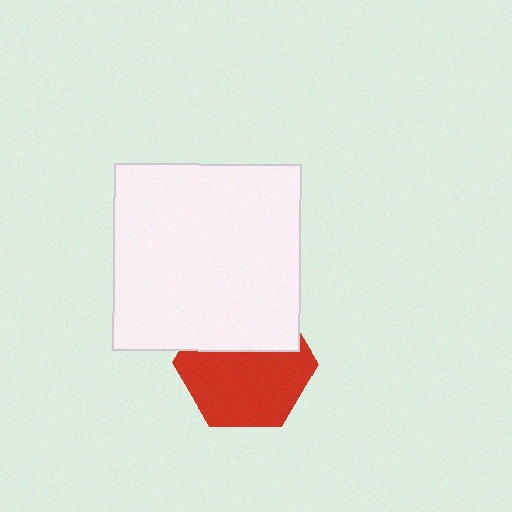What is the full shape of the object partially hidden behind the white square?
The partially hidden object is a red hexagon.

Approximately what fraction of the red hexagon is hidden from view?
Roughly 36% of the red hexagon is hidden behind the white square.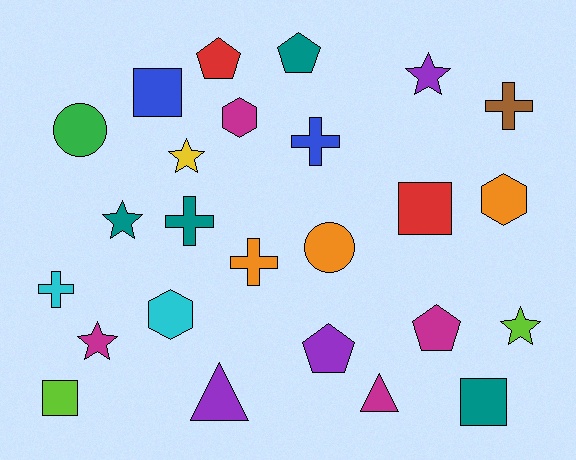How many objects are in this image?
There are 25 objects.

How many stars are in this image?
There are 5 stars.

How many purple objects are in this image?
There are 3 purple objects.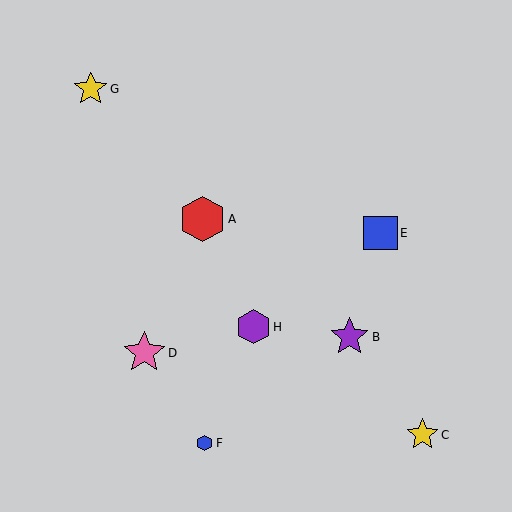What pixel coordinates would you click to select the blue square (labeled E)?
Click at (380, 233) to select the blue square E.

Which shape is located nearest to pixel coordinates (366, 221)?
The blue square (labeled E) at (380, 233) is nearest to that location.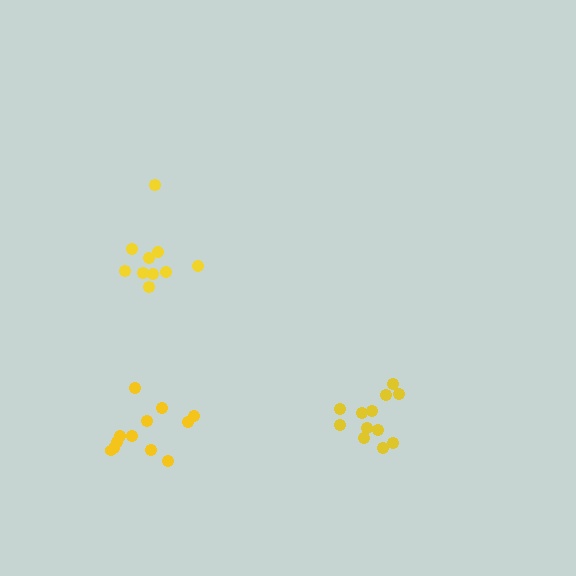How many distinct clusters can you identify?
There are 3 distinct clusters.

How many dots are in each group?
Group 1: 12 dots, Group 2: 10 dots, Group 3: 12 dots (34 total).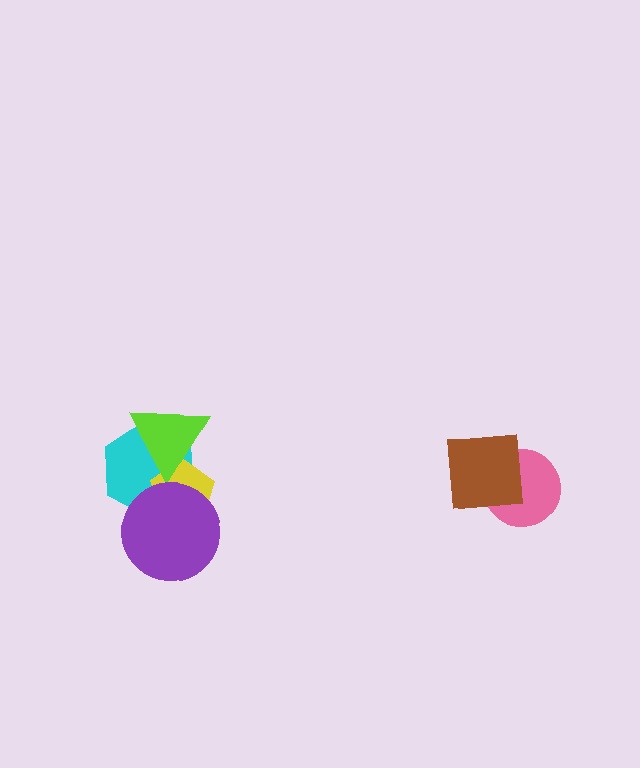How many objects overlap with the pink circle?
1 object overlaps with the pink circle.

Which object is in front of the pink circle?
The brown square is in front of the pink circle.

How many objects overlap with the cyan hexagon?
3 objects overlap with the cyan hexagon.